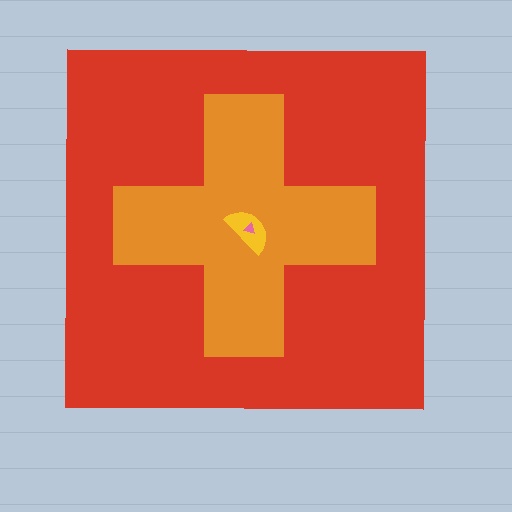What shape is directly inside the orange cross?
The yellow semicircle.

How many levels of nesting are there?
4.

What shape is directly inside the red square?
The orange cross.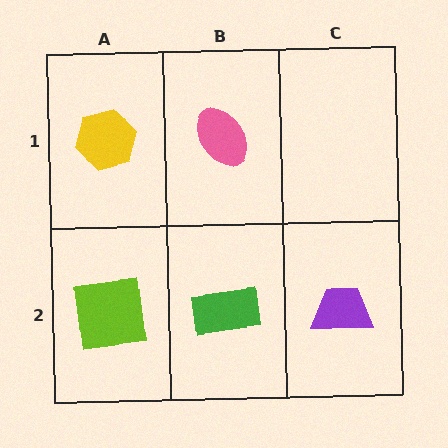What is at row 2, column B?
A green rectangle.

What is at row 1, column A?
A yellow hexagon.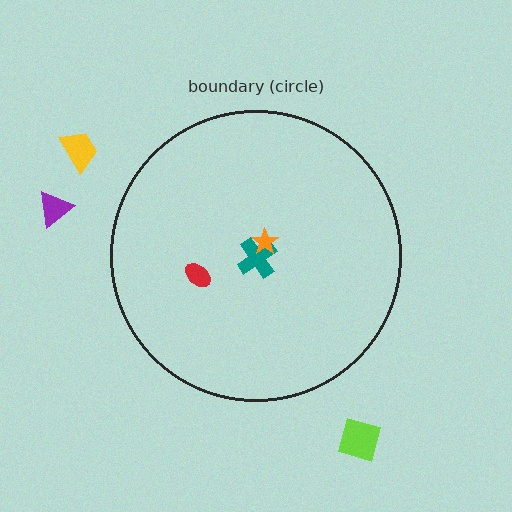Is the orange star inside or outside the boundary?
Inside.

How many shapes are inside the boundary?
3 inside, 3 outside.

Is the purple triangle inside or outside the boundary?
Outside.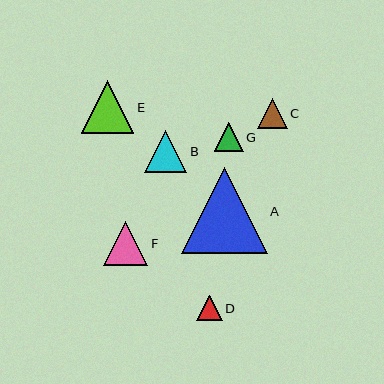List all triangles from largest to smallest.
From largest to smallest: A, E, F, B, C, G, D.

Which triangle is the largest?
Triangle A is the largest with a size of approximately 86 pixels.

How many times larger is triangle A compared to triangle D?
Triangle A is approximately 3.4 times the size of triangle D.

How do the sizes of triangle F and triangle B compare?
Triangle F and triangle B are approximately the same size.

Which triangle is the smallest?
Triangle D is the smallest with a size of approximately 25 pixels.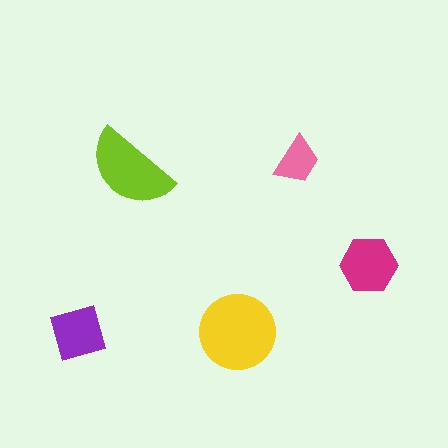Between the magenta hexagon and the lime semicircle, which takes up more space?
The lime semicircle.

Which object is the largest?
The yellow circle.